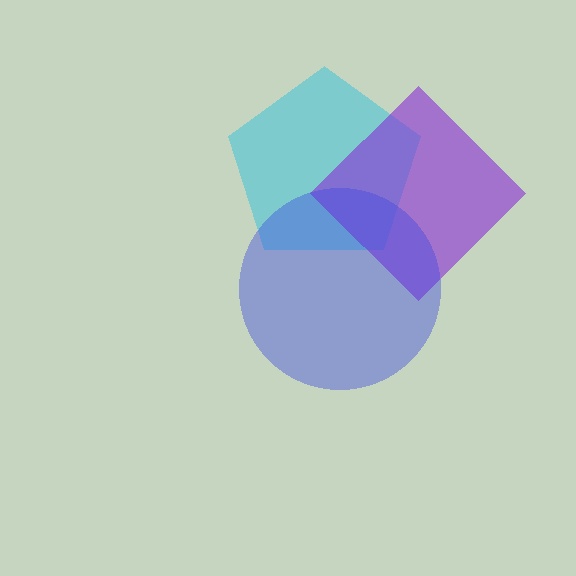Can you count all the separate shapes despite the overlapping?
Yes, there are 3 separate shapes.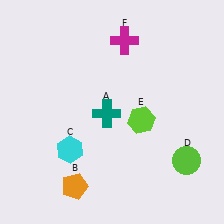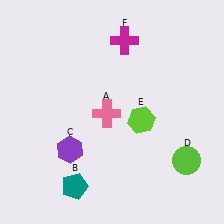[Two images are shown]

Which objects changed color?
A changed from teal to pink. B changed from orange to teal. C changed from cyan to purple.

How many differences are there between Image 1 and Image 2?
There are 3 differences between the two images.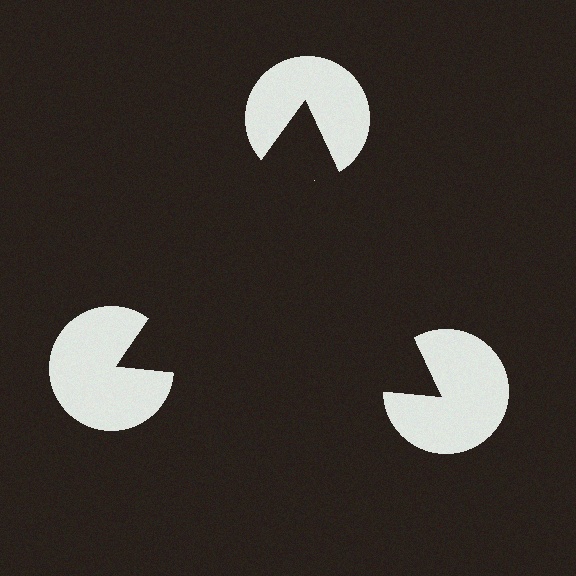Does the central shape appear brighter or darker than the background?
It typically appears slightly darker than the background, even though no actual brightness change is drawn.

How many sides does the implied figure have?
3 sides.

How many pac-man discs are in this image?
There are 3 — one at each vertex of the illusory triangle.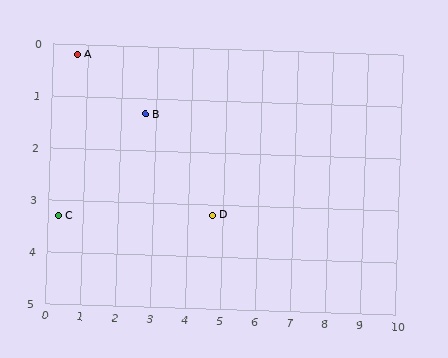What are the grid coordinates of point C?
Point C is at approximately (0.3, 3.3).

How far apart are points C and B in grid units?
Points C and B are about 3.1 grid units apart.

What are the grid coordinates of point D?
Point D is at approximately (4.7, 3.2).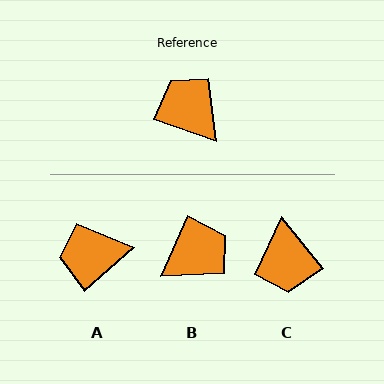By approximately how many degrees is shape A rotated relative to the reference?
Approximately 60 degrees counter-clockwise.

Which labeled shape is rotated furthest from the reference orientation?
C, about 148 degrees away.